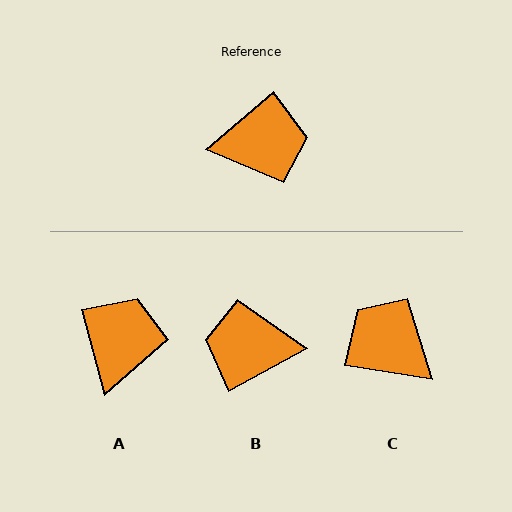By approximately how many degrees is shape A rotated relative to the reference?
Approximately 65 degrees counter-clockwise.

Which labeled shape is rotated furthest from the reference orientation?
B, about 168 degrees away.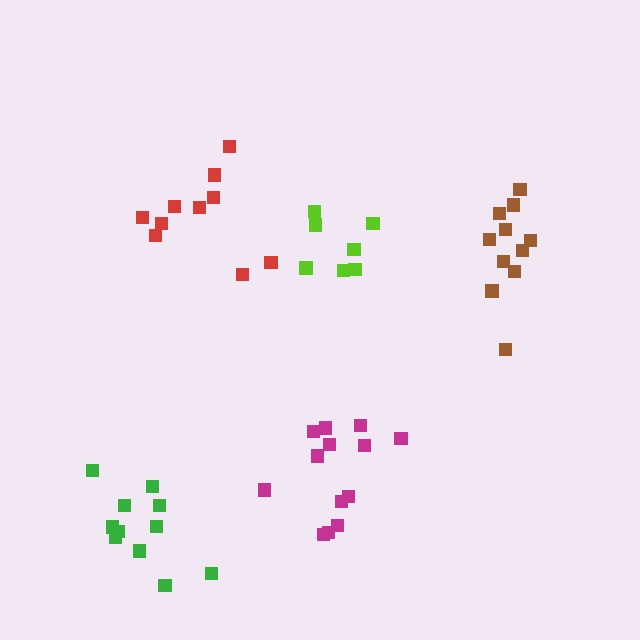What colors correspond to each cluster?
The clusters are colored: brown, red, green, lime, magenta.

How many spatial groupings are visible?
There are 5 spatial groupings.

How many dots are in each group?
Group 1: 11 dots, Group 2: 10 dots, Group 3: 11 dots, Group 4: 7 dots, Group 5: 13 dots (52 total).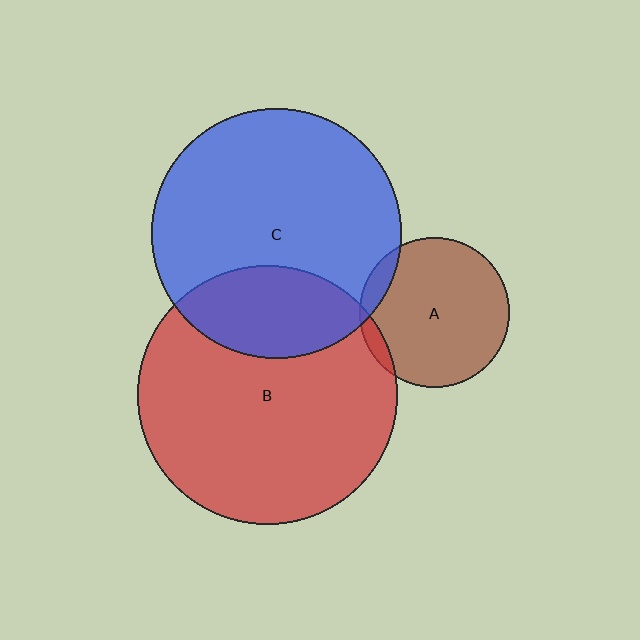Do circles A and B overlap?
Yes.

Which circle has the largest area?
Circle B (red).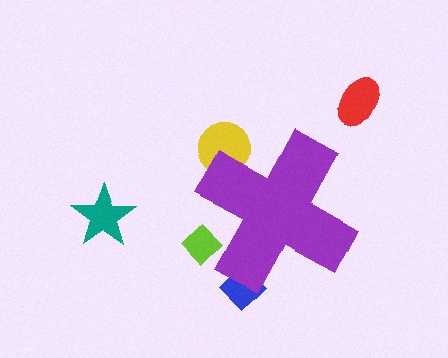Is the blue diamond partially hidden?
Yes, the blue diamond is partially hidden behind the purple cross.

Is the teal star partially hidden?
No, the teal star is fully visible.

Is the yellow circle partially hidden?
Yes, the yellow circle is partially hidden behind the purple cross.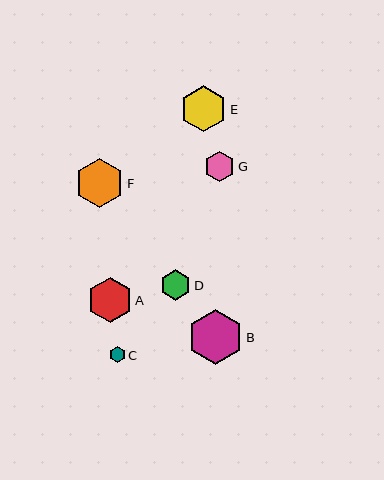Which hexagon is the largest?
Hexagon B is the largest with a size of approximately 55 pixels.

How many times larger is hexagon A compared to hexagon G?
Hexagon A is approximately 1.5 times the size of hexagon G.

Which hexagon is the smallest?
Hexagon C is the smallest with a size of approximately 16 pixels.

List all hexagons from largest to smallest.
From largest to smallest: B, F, E, A, D, G, C.